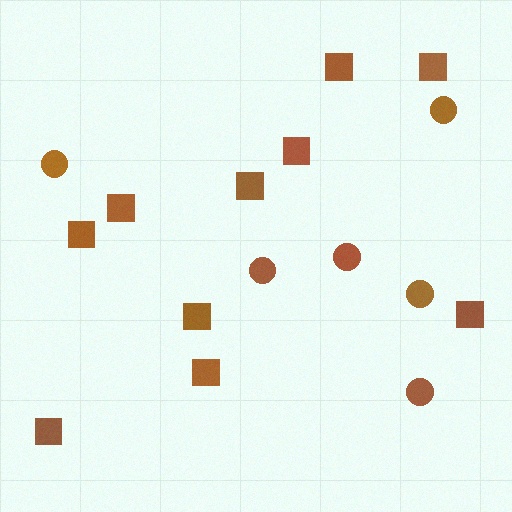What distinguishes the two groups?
There are 2 groups: one group of circles (6) and one group of squares (10).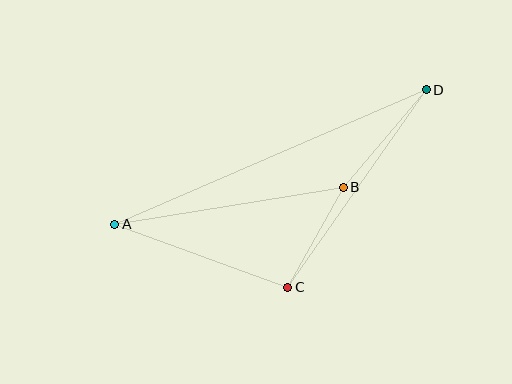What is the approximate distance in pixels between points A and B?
The distance between A and B is approximately 231 pixels.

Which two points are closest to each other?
Points B and C are closest to each other.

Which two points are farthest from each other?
Points A and D are farthest from each other.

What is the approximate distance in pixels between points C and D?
The distance between C and D is approximately 241 pixels.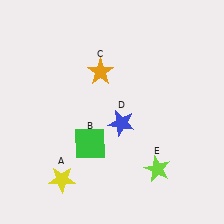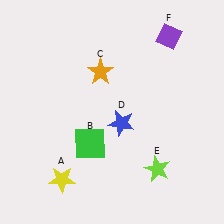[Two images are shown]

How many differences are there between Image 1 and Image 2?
There is 1 difference between the two images.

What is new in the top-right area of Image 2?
A purple diamond (F) was added in the top-right area of Image 2.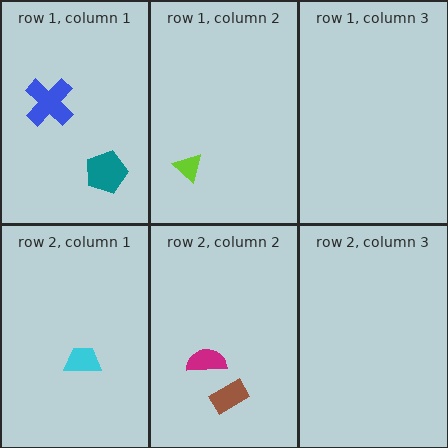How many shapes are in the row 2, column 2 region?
2.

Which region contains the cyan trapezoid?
The row 2, column 1 region.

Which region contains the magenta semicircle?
The row 2, column 2 region.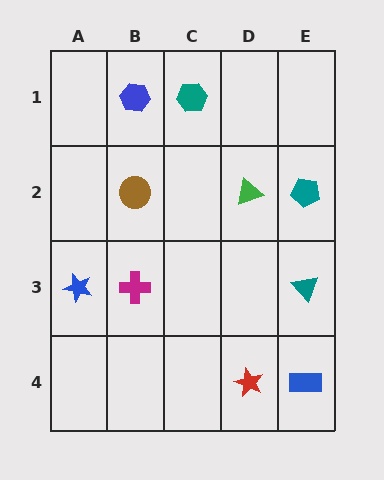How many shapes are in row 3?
3 shapes.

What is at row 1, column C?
A teal hexagon.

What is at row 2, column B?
A brown circle.